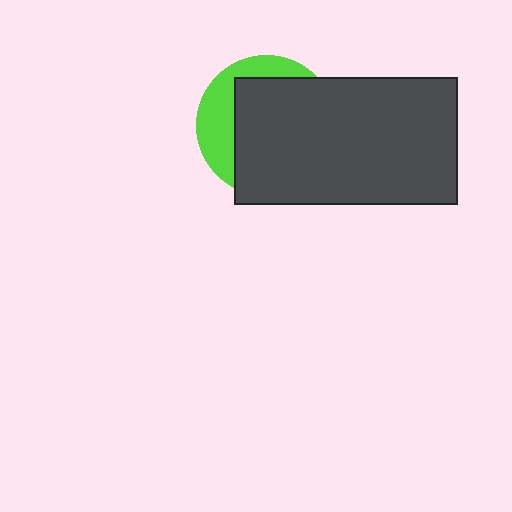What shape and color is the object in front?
The object in front is a dark gray rectangle.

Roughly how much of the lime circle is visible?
A small part of it is visible (roughly 31%).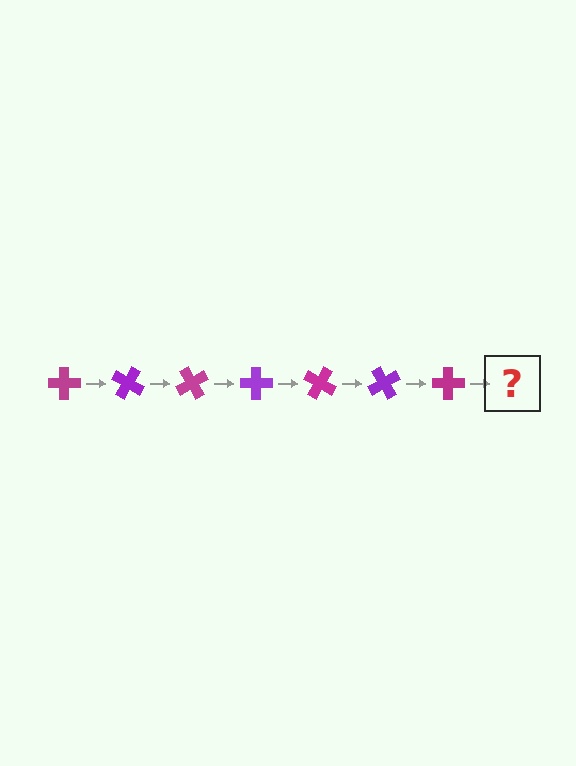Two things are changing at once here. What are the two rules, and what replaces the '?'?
The two rules are that it rotates 30 degrees each step and the color cycles through magenta and purple. The '?' should be a purple cross, rotated 210 degrees from the start.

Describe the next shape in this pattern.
It should be a purple cross, rotated 210 degrees from the start.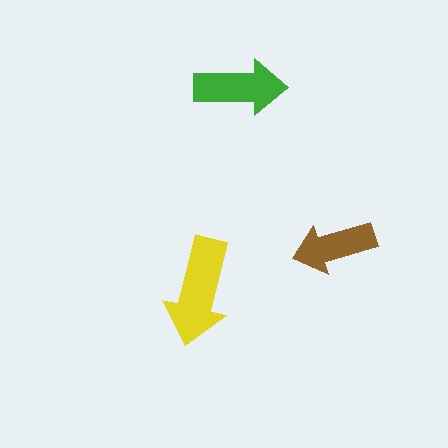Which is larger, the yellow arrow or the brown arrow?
The yellow one.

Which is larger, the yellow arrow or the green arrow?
The yellow one.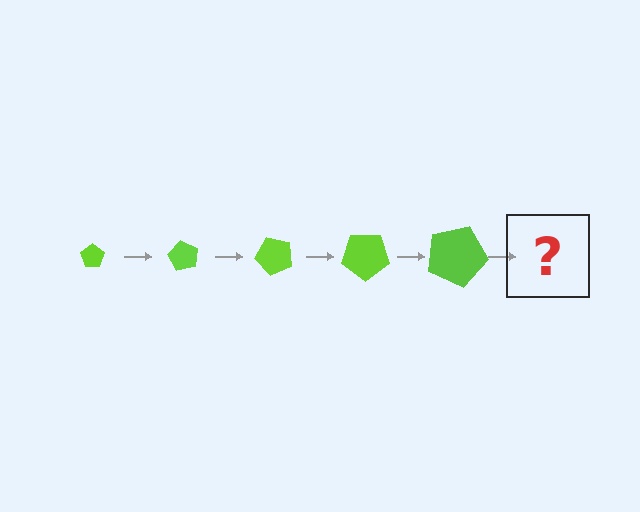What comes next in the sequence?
The next element should be a pentagon, larger than the previous one and rotated 300 degrees from the start.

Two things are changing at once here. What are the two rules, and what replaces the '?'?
The two rules are that the pentagon grows larger each step and it rotates 60 degrees each step. The '?' should be a pentagon, larger than the previous one and rotated 300 degrees from the start.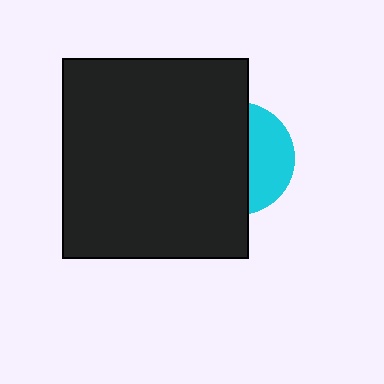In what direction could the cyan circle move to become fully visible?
The cyan circle could move right. That would shift it out from behind the black rectangle entirely.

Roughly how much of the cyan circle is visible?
A small part of it is visible (roughly 37%).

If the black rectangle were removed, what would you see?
You would see the complete cyan circle.